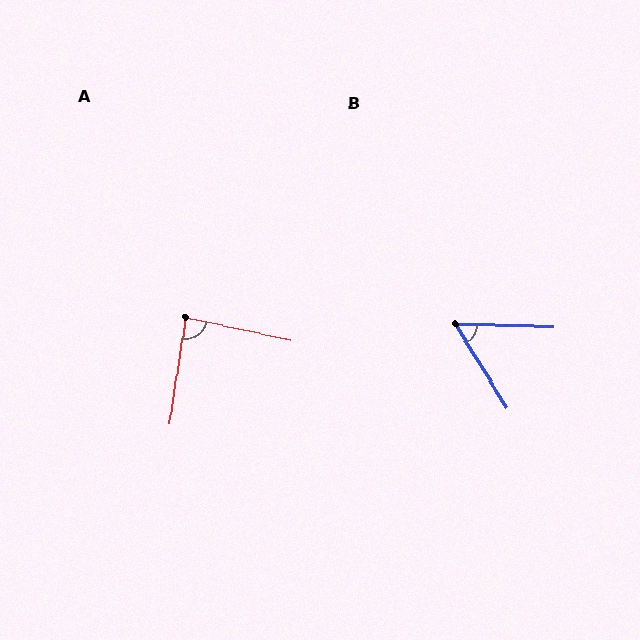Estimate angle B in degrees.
Approximately 57 degrees.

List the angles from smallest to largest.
B (57°), A (86°).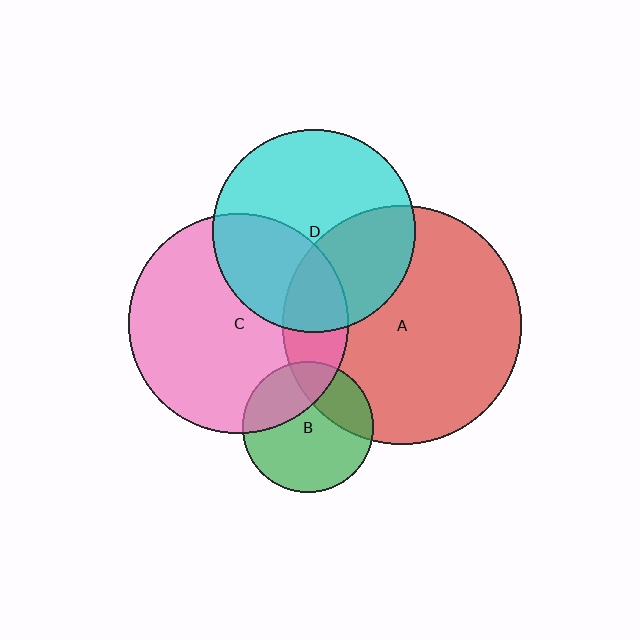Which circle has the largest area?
Circle A (red).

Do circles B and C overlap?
Yes.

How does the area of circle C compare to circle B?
Approximately 2.8 times.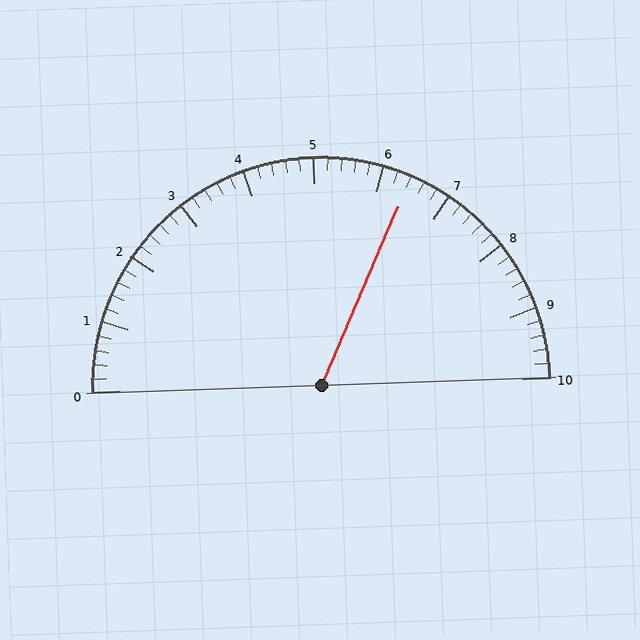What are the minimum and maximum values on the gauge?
The gauge ranges from 0 to 10.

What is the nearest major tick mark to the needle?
The nearest major tick mark is 6.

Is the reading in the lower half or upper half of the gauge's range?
The reading is in the upper half of the range (0 to 10).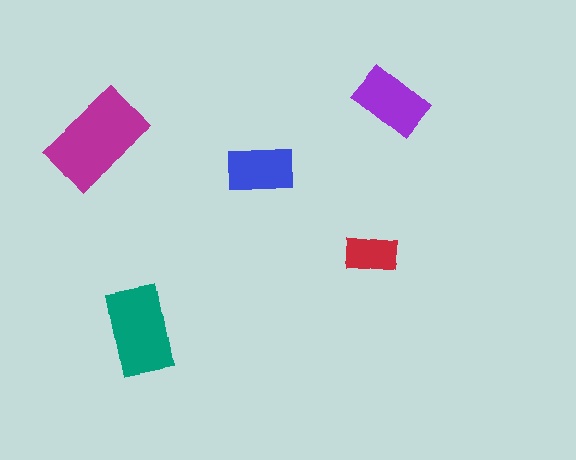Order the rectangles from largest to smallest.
the magenta one, the teal one, the purple one, the blue one, the red one.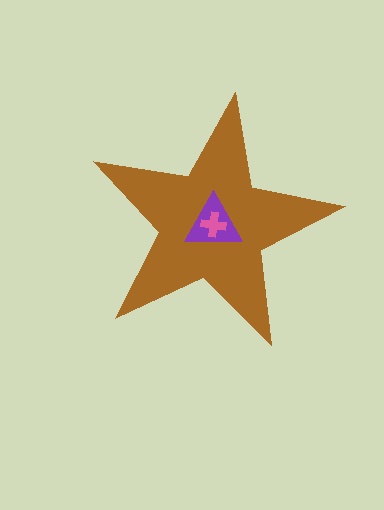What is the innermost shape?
The pink cross.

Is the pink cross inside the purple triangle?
Yes.